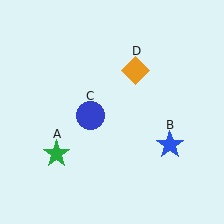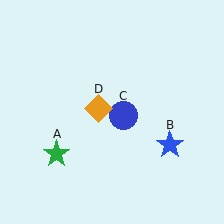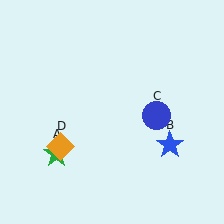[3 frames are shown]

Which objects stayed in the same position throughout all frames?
Green star (object A) and blue star (object B) remained stationary.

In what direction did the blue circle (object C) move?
The blue circle (object C) moved right.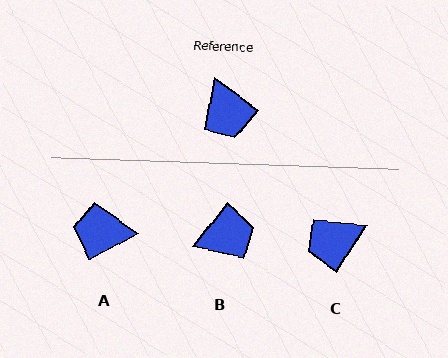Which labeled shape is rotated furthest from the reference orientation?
A, about 115 degrees away.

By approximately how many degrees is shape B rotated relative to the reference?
Approximately 88 degrees counter-clockwise.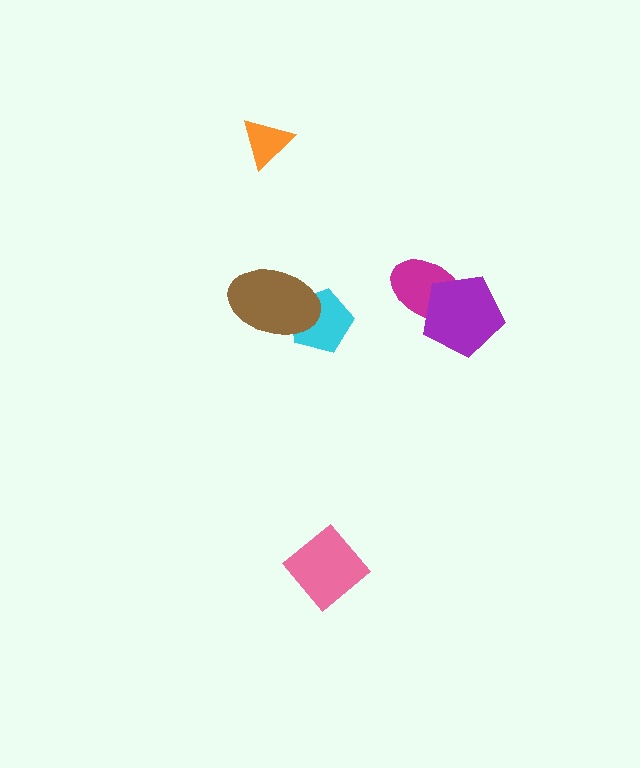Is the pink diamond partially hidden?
No, no other shape covers it.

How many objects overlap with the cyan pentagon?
1 object overlaps with the cyan pentagon.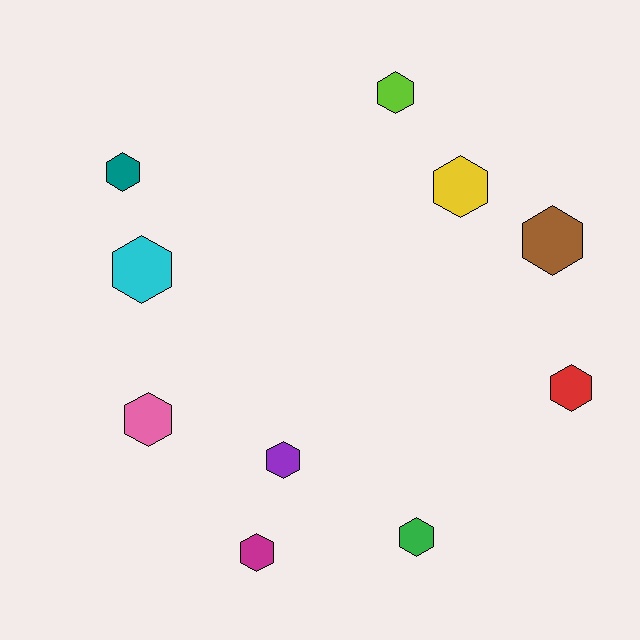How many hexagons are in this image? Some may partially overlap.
There are 10 hexagons.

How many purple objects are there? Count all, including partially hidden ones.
There is 1 purple object.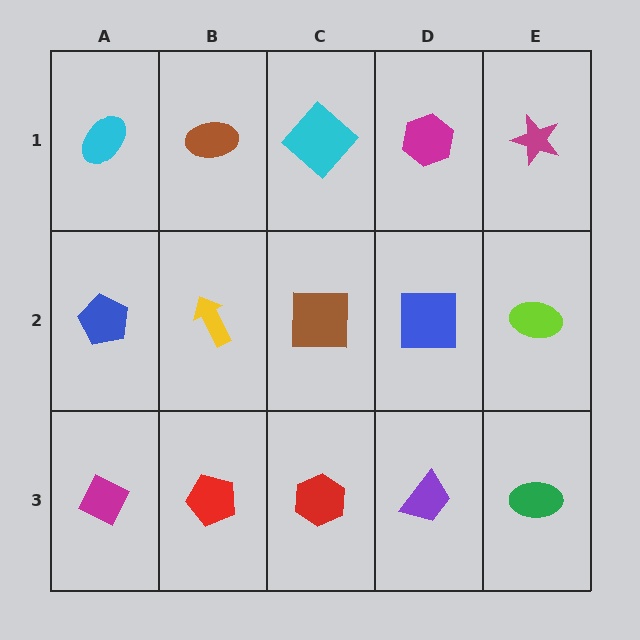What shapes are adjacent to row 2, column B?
A brown ellipse (row 1, column B), a red pentagon (row 3, column B), a blue pentagon (row 2, column A), a brown square (row 2, column C).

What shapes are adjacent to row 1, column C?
A brown square (row 2, column C), a brown ellipse (row 1, column B), a magenta hexagon (row 1, column D).